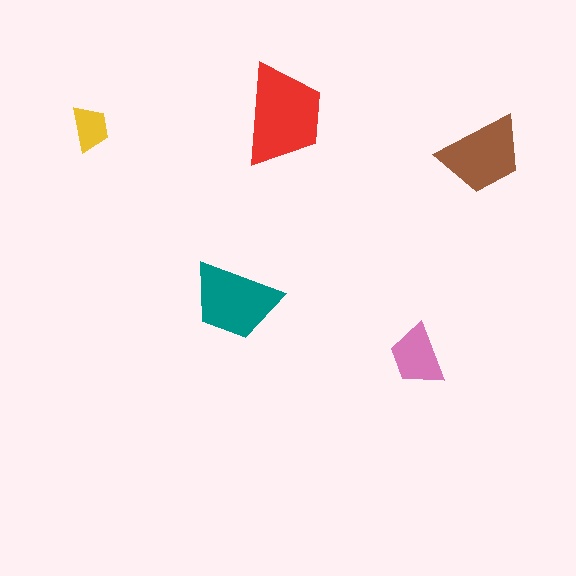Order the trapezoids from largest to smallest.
the red one, the teal one, the brown one, the pink one, the yellow one.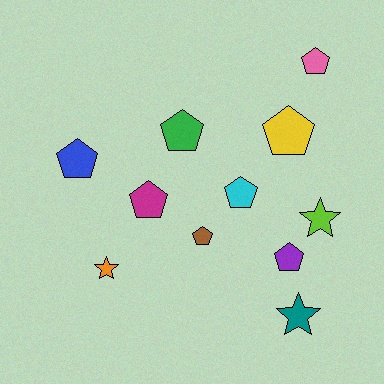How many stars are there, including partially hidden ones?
There are 3 stars.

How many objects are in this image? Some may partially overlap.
There are 11 objects.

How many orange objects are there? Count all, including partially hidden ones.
There is 1 orange object.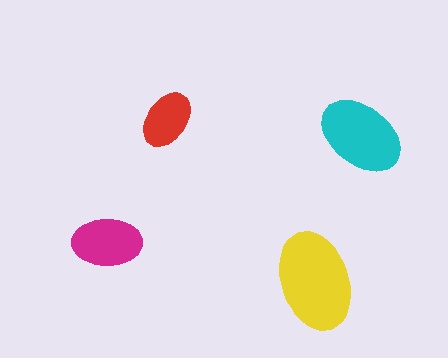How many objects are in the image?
There are 4 objects in the image.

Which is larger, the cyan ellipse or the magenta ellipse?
The cyan one.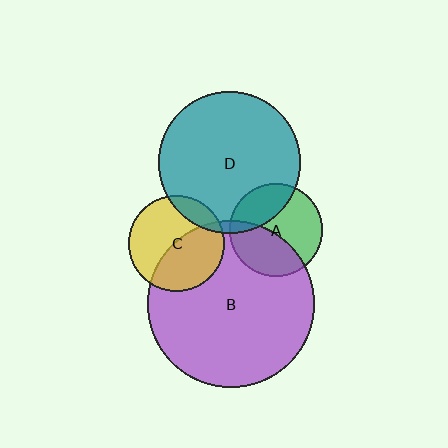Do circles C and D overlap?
Yes.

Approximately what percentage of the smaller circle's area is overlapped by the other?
Approximately 15%.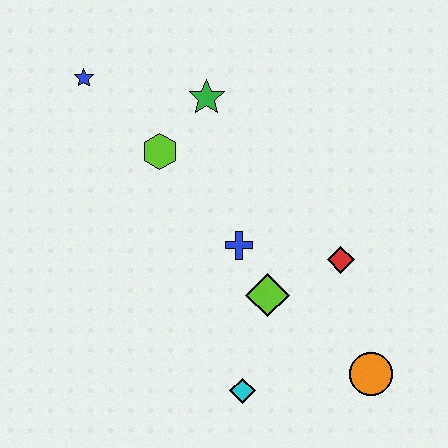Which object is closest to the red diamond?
The lime diamond is closest to the red diamond.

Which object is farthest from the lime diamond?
The blue star is farthest from the lime diamond.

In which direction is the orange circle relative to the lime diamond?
The orange circle is to the right of the lime diamond.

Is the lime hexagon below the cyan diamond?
No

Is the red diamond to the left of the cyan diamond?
No